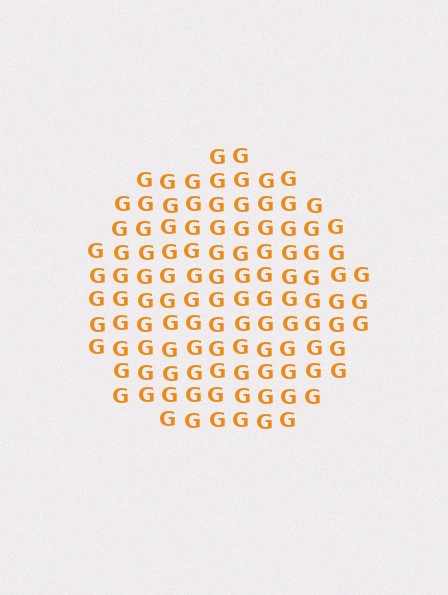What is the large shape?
The large shape is a circle.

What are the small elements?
The small elements are letter G's.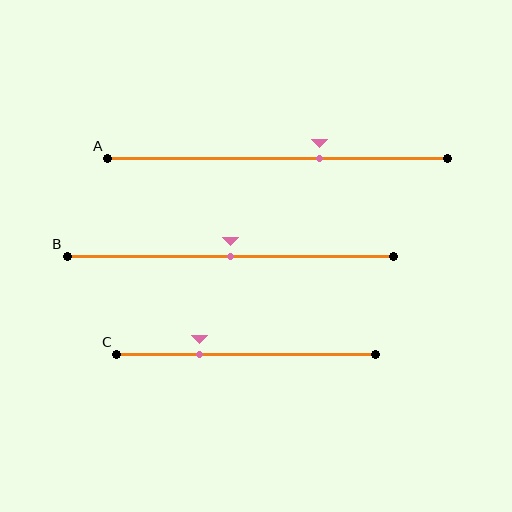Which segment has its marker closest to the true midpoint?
Segment B has its marker closest to the true midpoint.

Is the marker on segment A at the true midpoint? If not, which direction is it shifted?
No, the marker on segment A is shifted to the right by about 12% of the segment length.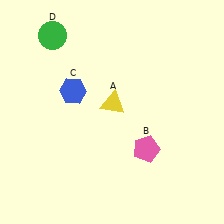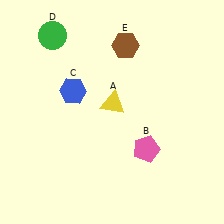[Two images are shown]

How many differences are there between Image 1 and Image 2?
There is 1 difference between the two images.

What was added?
A brown hexagon (E) was added in Image 2.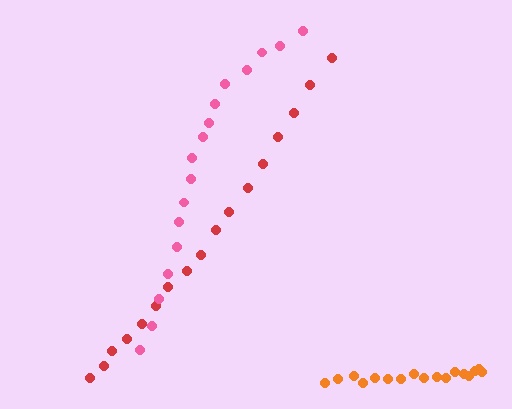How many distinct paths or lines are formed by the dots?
There are 3 distinct paths.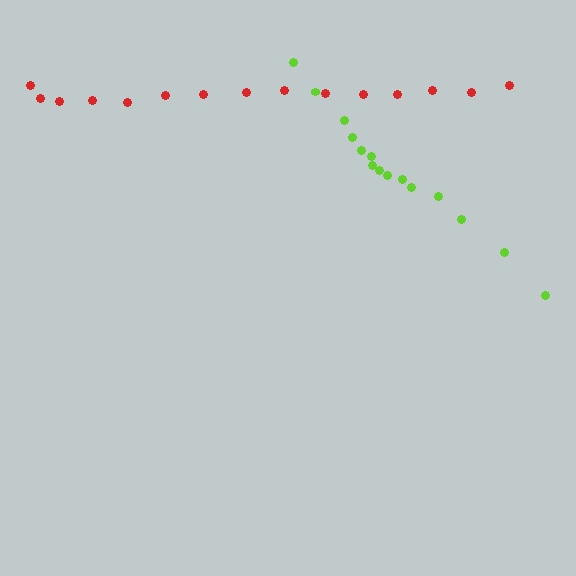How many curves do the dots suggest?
There are 2 distinct paths.